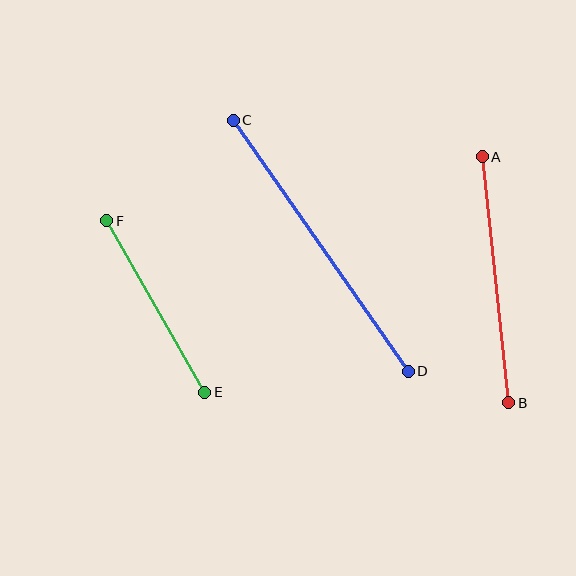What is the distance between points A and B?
The distance is approximately 247 pixels.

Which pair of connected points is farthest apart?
Points C and D are farthest apart.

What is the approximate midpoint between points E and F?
The midpoint is at approximately (156, 307) pixels.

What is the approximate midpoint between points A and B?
The midpoint is at approximately (496, 280) pixels.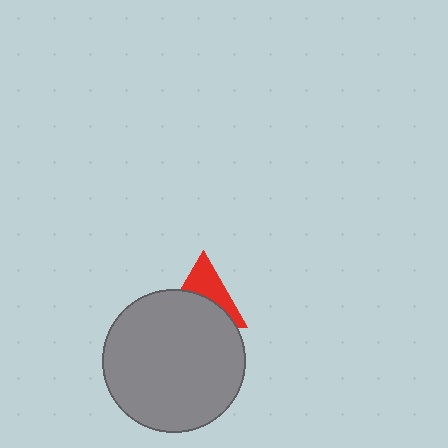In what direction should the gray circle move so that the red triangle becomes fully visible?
The gray circle should move down. That is the shortest direction to clear the overlap and leave the red triangle fully visible.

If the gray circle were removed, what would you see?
You would see the complete red triangle.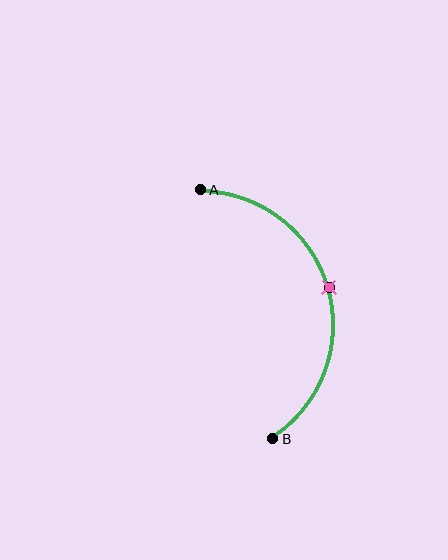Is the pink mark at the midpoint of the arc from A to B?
Yes. The pink mark lies on the arc at equal arc-length from both A and B — it is the arc midpoint.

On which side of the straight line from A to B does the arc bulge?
The arc bulges to the right of the straight line connecting A and B.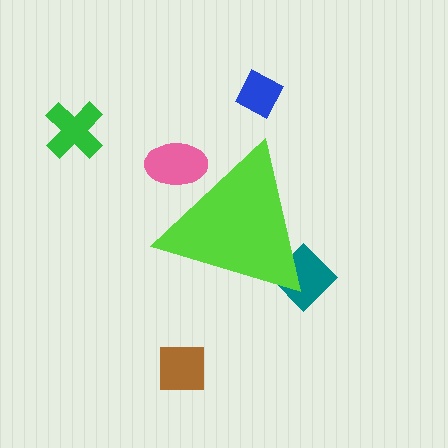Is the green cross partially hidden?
No, the green cross is fully visible.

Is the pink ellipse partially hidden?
Yes, the pink ellipse is partially hidden behind the lime triangle.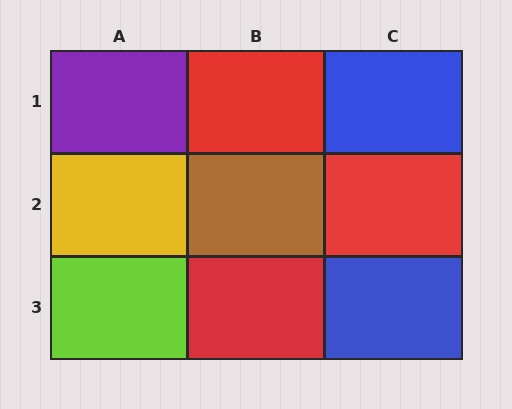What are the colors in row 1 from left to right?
Purple, red, blue.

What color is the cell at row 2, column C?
Red.